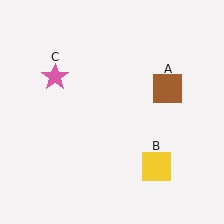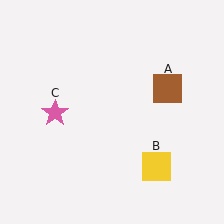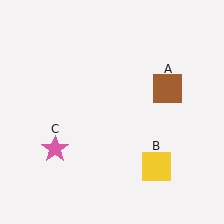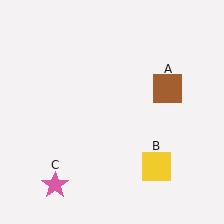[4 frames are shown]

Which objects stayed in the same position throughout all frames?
Brown square (object A) and yellow square (object B) remained stationary.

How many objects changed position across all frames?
1 object changed position: pink star (object C).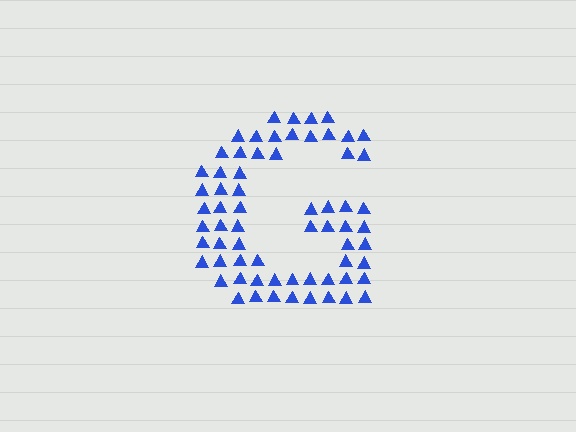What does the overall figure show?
The overall figure shows the letter G.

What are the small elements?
The small elements are triangles.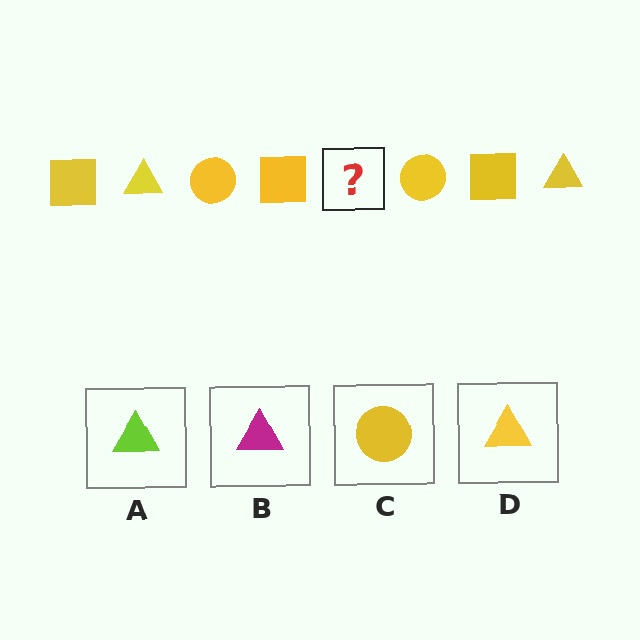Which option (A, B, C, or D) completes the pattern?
D.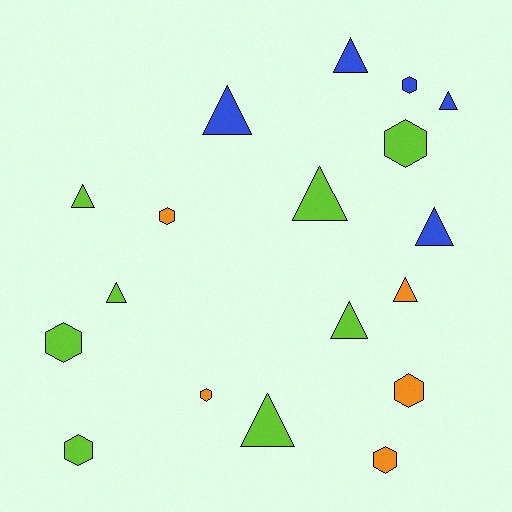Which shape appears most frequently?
Triangle, with 10 objects.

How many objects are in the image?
There are 18 objects.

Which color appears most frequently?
Lime, with 8 objects.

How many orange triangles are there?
There is 1 orange triangle.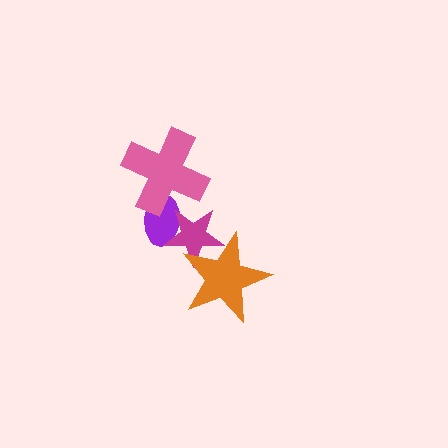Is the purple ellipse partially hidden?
Yes, it is partially covered by another shape.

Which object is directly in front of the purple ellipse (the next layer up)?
The magenta star is directly in front of the purple ellipse.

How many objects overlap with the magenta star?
2 objects overlap with the magenta star.